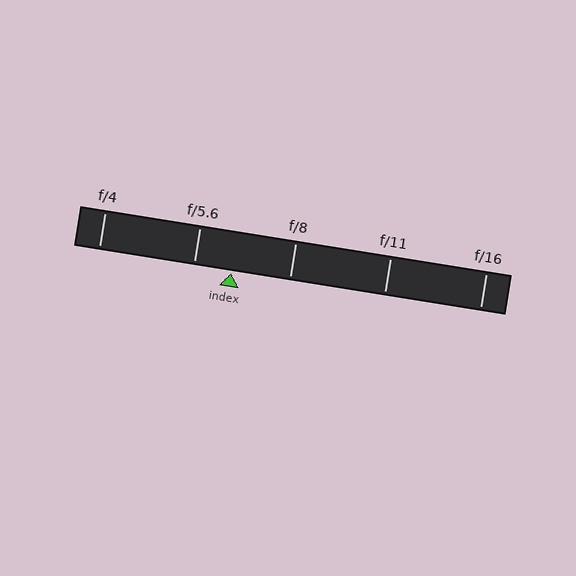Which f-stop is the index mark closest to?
The index mark is closest to f/5.6.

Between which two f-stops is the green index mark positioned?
The index mark is between f/5.6 and f/8.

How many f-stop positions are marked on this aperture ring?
There are 5 f-stop positions marked.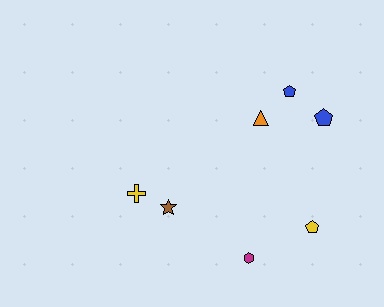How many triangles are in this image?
There is 1 triangle.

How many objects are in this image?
There are 7 objects.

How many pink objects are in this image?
There are no pink objects.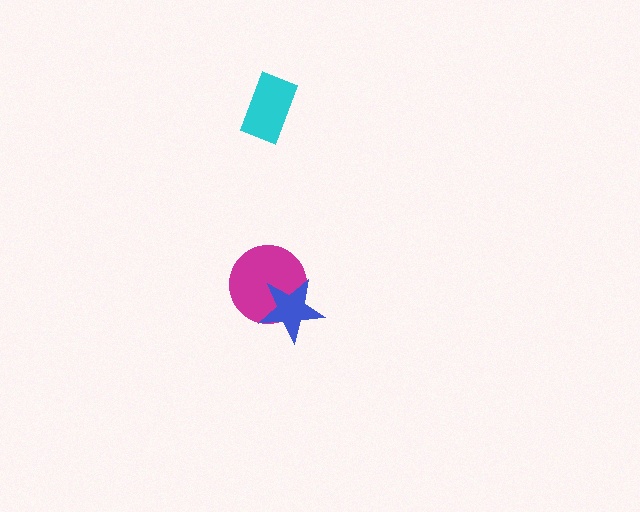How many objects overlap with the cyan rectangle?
0 objects overlap with the cyan rectangle.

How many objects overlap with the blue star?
1 object overlaps with the blue star.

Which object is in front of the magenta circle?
The blue star is in front of the magenta circle.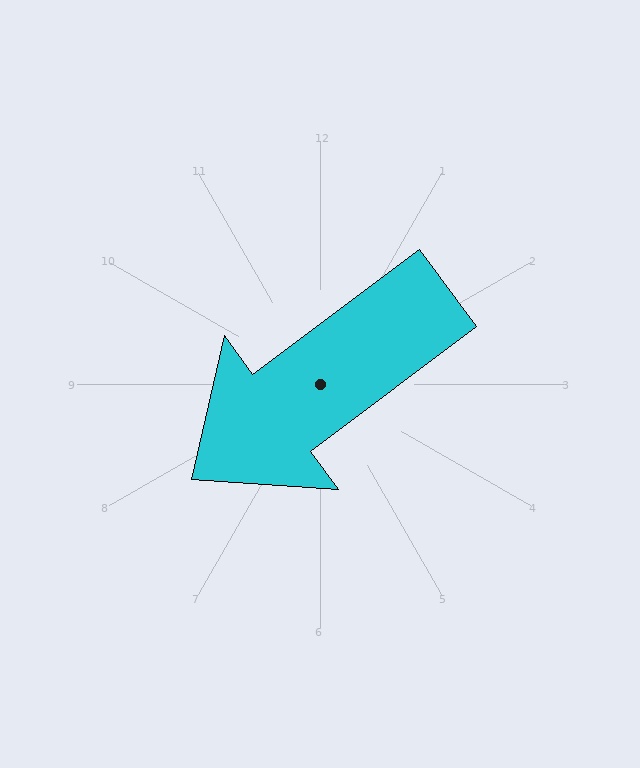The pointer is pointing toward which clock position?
Roughly 8 o'clock.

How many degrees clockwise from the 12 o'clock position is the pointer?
Approximately 233 degrees.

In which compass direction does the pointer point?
Southwest.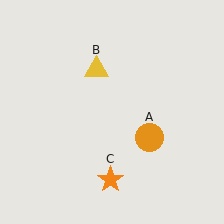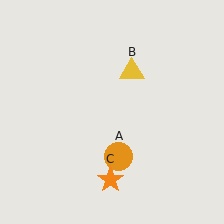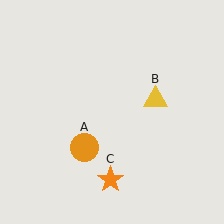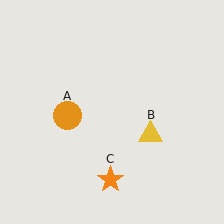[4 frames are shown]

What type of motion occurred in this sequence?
The orange circle (object A), yellow triangle (object B) rotated clockwise around the center of the scene.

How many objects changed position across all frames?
2 objects changed position: orange circle (object A), yellow triangle (object B).